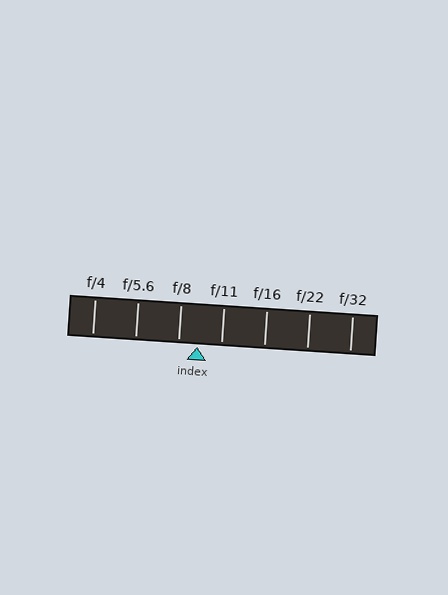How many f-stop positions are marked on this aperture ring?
There are 7 f-stop positions marked.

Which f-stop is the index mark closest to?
The index mark is closest to f/8.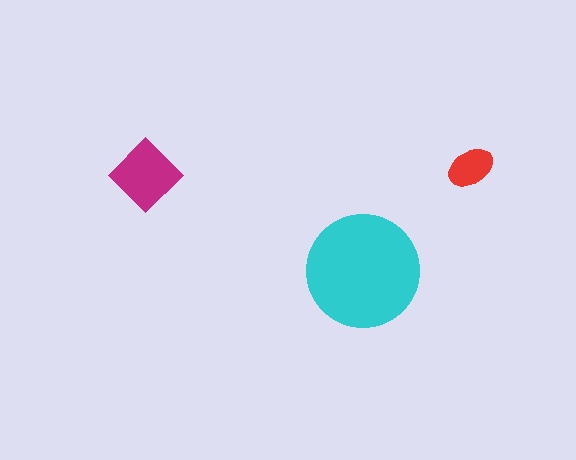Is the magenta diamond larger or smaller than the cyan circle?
Smaller.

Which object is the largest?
The cyan circle.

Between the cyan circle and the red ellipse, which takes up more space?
The cyan circle.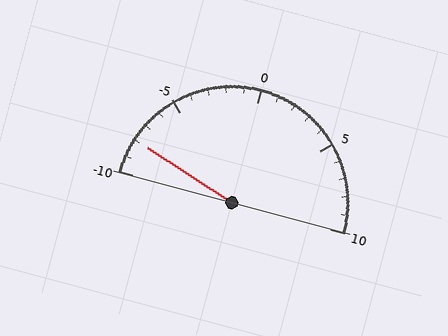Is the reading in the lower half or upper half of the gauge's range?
The reading is in the lower half of the range (-10 to 10).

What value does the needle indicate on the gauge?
The needle indicates approximately -8.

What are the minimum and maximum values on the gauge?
The gauge ranges from -10 to 10.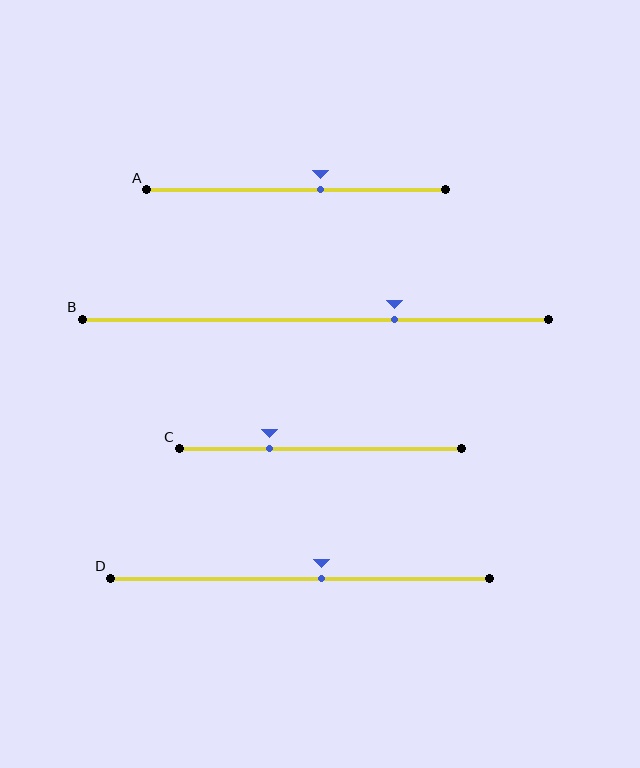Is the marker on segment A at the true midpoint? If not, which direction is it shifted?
No, the marker on segment A is shifted to the right by about 8% of the segment length.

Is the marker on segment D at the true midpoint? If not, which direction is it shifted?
No, the marker on segment D is shifted to the right by about 6% of the segment length.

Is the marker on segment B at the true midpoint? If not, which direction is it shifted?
No, the marker on segment B is shifted to the right by about 17% of the segment length.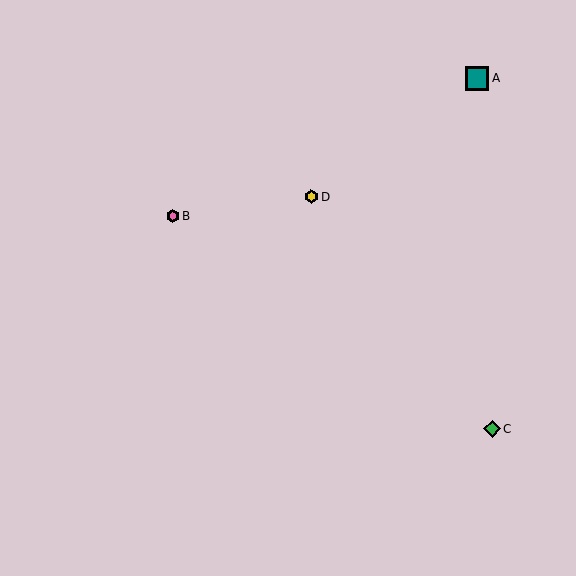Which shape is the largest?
The teal square (labeled A) is the largest.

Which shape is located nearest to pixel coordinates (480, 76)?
The teal square (labeled A) at (477, 78) is nearest to that location.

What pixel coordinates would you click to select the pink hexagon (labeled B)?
Click at (173, 215) to select the pink hexagon B.